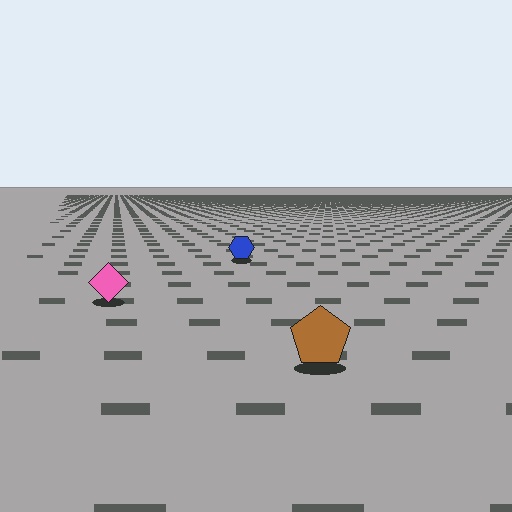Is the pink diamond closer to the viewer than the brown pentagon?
No. The brown pentagon is closer — you can tell from the texture gradient: the ground texture is coarser near it.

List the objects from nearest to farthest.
From nearest to farthest: the brown pentagon, the pink diamond, the blue hexagon.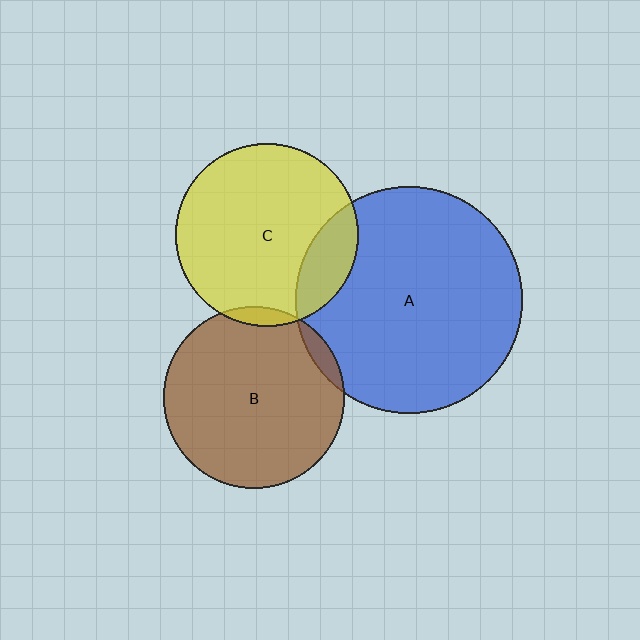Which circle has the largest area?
Circle A (blue).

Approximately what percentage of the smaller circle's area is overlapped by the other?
Approximately 5%.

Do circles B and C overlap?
Yes.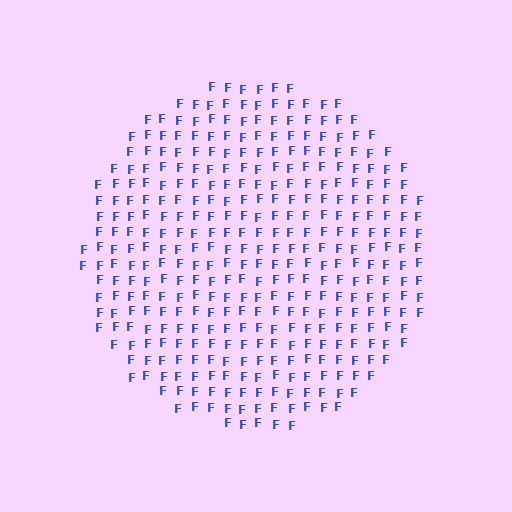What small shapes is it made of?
It is made of small letter F's.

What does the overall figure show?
The overall figure shows a circle.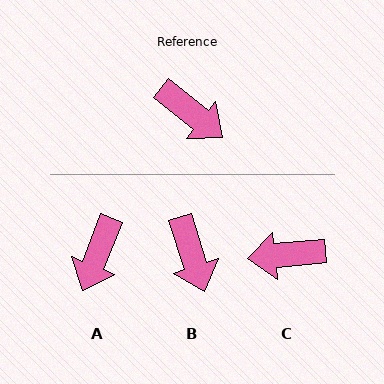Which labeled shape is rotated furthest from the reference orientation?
C, about 136 degrees away.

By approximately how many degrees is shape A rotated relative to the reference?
Approximately 73 degrees clockwise.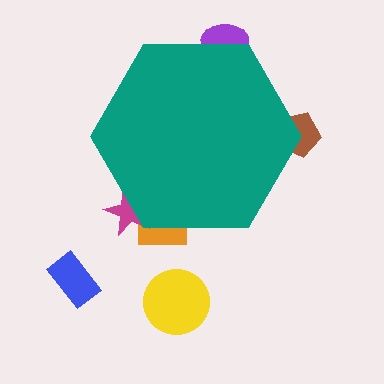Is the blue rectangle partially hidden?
No, the blue rectangle is fully visible.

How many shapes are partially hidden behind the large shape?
4 shapes are partially hidden.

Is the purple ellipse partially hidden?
Yes, the purple ellipse is partially hidden behind the teal hexagon.